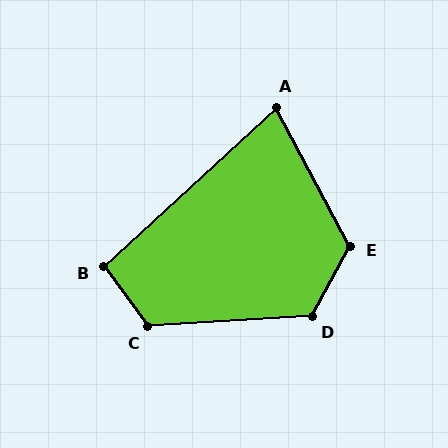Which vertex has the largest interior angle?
E, at approximately 124 degrees.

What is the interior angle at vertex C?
Approximately 123 degrees (obtuse).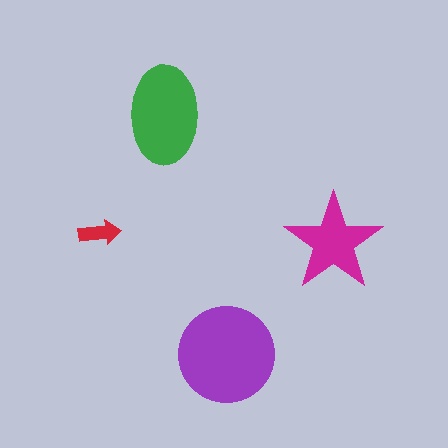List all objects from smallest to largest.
The red arrow, the magenta star, the green ellipse, the purple circle.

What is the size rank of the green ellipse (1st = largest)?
2nd.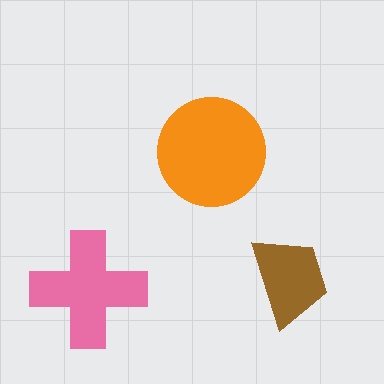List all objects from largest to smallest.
The orange circle, the pink cross, the brown trapezoid.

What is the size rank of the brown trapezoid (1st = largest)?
3rd.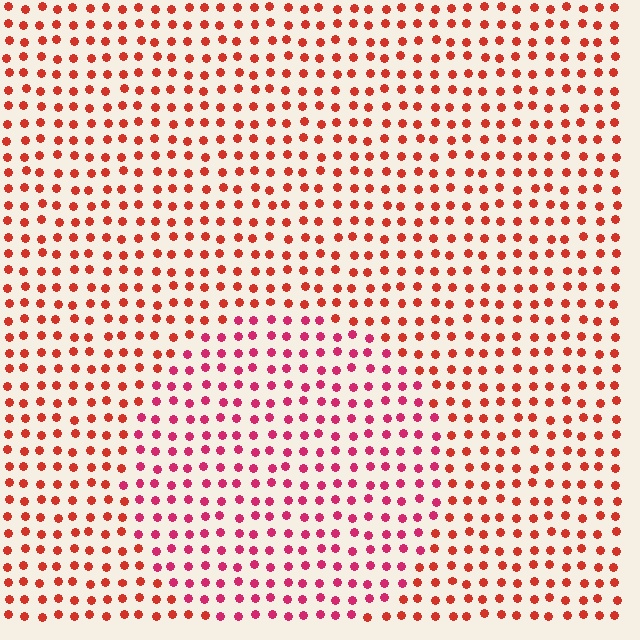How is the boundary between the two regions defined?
The boundary is defined purely by a slight shift in hue (about 29 degrees). Spacing, size, and orientation are identical on both sides.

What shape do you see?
I see a circle.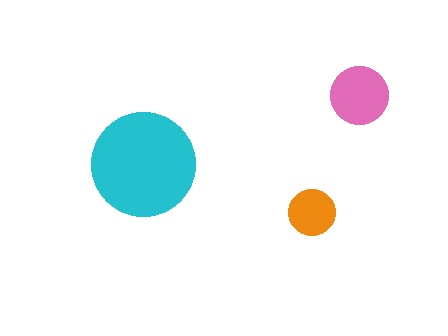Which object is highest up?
The pink circle is topmost.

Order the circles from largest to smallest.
the cyan one, the pink one, the orange one.